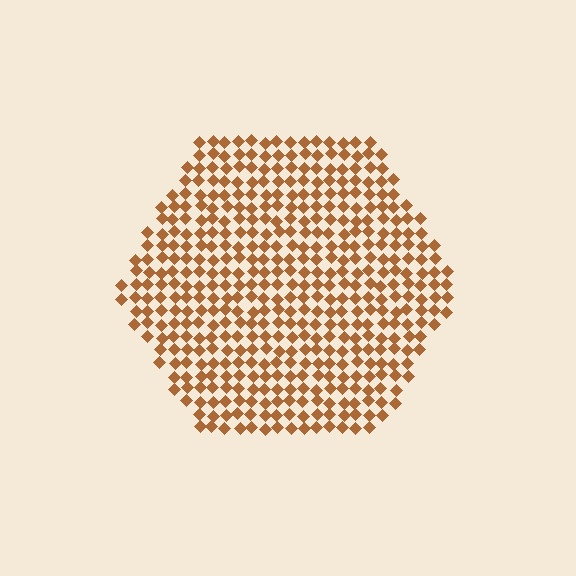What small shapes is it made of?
It is made of small diamonds.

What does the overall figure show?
The overall figure shows a hexagon.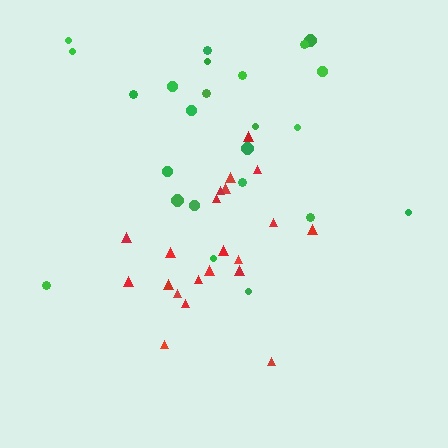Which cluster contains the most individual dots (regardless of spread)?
Green (24).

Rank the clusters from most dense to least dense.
red, green.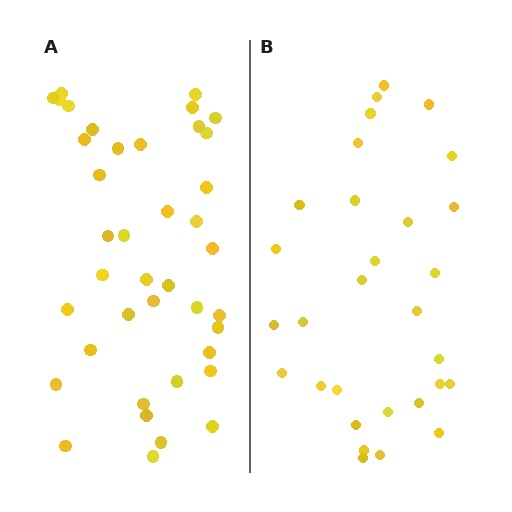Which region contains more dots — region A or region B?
Region A (the left region) has more dots.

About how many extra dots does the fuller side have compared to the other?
Region A has roughly 10 or so more dots than region B.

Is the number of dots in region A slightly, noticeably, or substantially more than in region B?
Region A has noticeably more, but not dramatically so. The ratio is roughly 1.3 to 1.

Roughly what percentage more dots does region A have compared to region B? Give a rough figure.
About 35% more.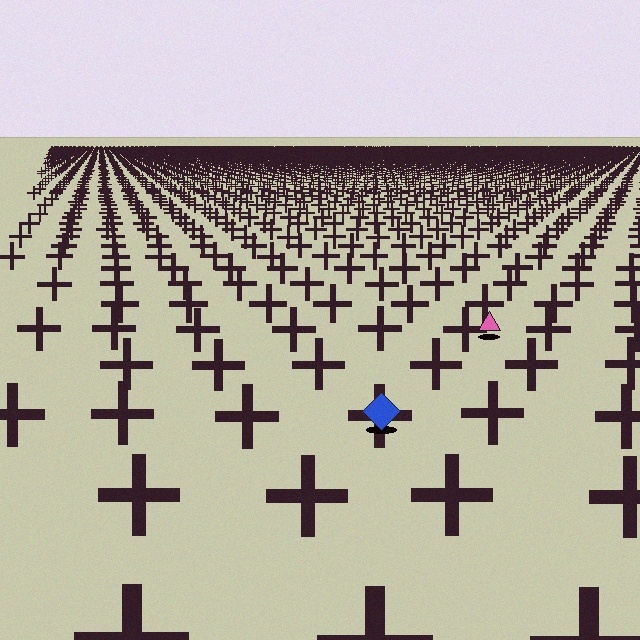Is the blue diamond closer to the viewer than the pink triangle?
Yes. The blue diamond is closer — you can tell from the texture gradient: the ground texture is coarser near it.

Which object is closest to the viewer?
The blue diamond is closest. The texture marks near it are larger and more spread out.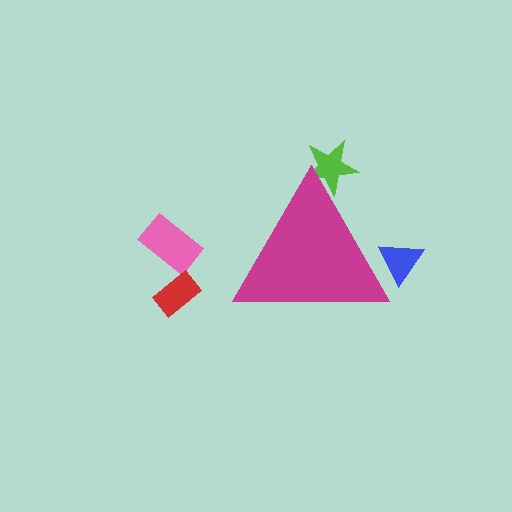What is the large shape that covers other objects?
A magenta triangle.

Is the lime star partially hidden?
Yes, the lime star is partially hidden behind the magenta triangle.